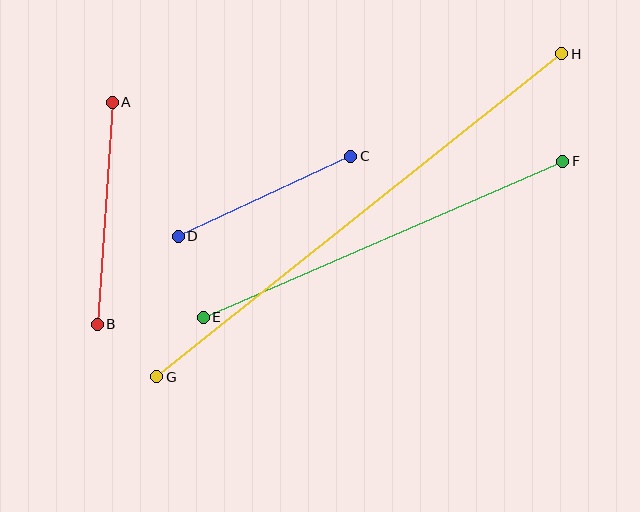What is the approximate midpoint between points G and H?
The midpoint is at approximately (359, 215) pixels.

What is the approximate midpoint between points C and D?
The midpoint is at approximately (265, 196) pixels.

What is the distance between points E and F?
The distance is approximately 392 pixels.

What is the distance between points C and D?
The distance is approximately 190 pixels.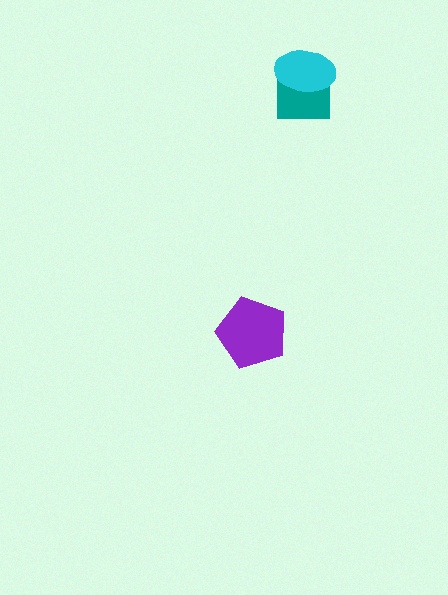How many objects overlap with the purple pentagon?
0 objects overlap with the purple pentagon.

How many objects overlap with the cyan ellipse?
1 object overlaps with the cyan ellipse.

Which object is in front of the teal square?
The cyan ellipse is in front of the teal square.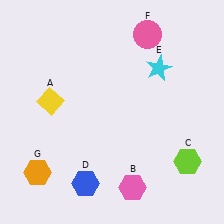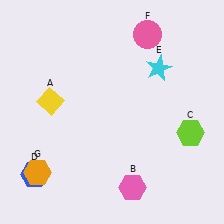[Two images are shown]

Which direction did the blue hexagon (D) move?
The blue hexagon (D) moved left.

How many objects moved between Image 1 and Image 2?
2 objects moved between the two images.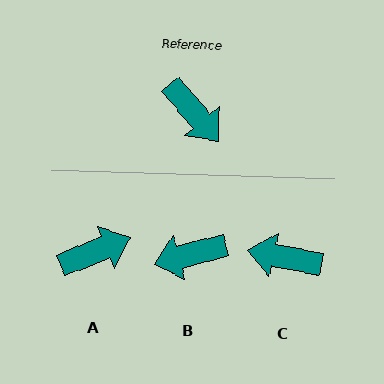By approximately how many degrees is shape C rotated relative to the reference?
Approximately 141 degrees clockwise.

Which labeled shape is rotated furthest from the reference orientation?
C, about 141 degrees away.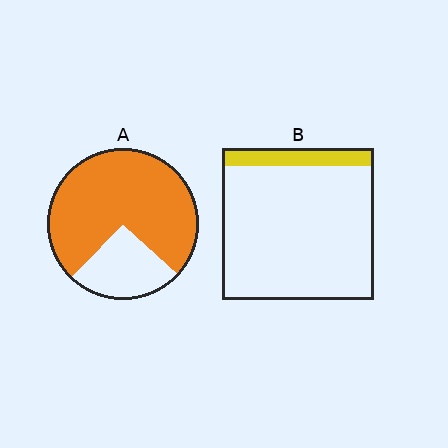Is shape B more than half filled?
No.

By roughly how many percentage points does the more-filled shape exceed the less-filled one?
By roughly 65 percentage points (A over B).